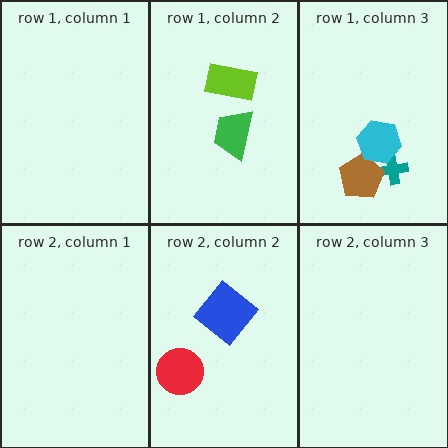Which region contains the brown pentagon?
The row 1, column 3 region.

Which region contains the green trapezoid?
The row 1, column 2 region.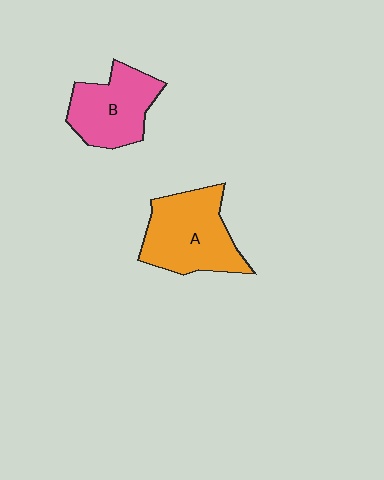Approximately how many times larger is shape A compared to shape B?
Approximately 1.2 times.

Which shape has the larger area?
Shape A (orange).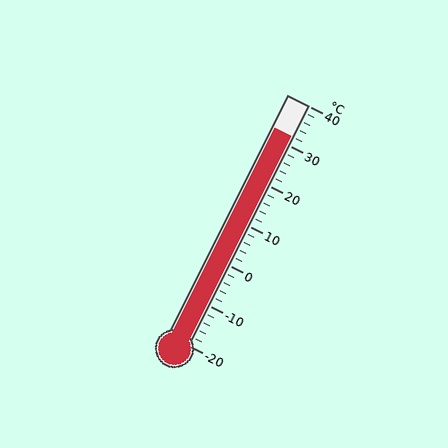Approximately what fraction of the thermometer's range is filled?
The thermometer is filled to approximately 85% of its range.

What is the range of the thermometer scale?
The thermometer scale ranges from -20°C to 40°C.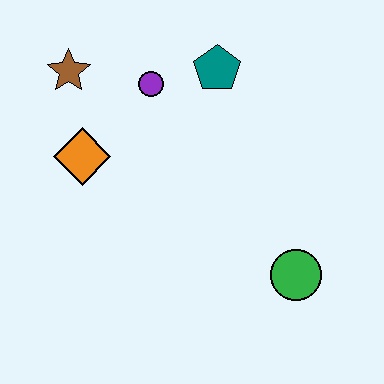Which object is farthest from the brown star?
The green circle is farthest from the brown star.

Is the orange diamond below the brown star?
Yes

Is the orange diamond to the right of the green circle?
No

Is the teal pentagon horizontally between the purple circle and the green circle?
Yes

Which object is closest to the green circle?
The teal pentagon is closest to the green circle.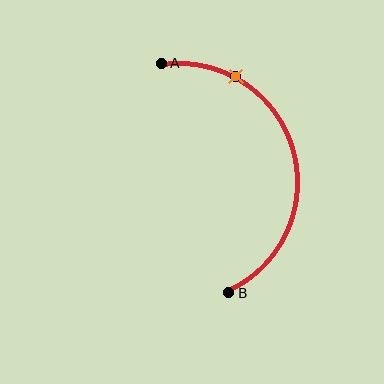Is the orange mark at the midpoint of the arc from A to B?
No. The orange mark lies on the arc but is closer to endpoint A. The arc midpoint would be at the point on the curve equidistant along the arc from both A and B.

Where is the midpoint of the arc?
The arc midpoint is the point on the curve farthest from the straight line joining A and B. It sits to the right of that line.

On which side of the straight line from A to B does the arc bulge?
The arc bulges to the right of the straight line connecting A and B.